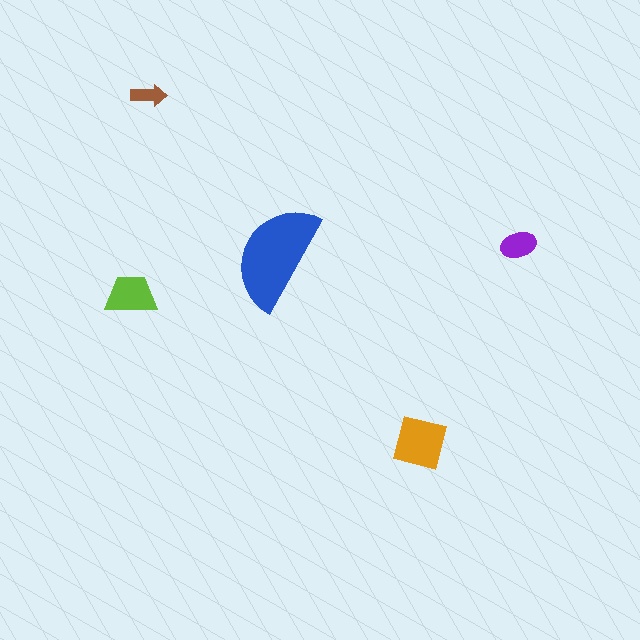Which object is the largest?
The blue semicircle.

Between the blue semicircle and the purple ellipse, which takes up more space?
The blue semicircle.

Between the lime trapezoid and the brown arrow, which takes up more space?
The lime trapezoid.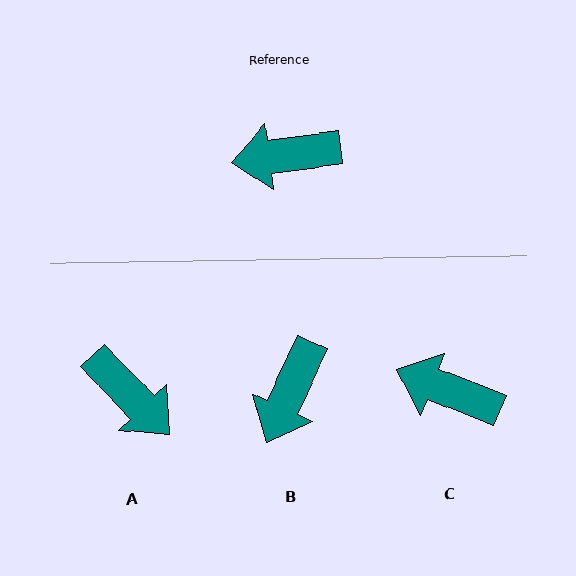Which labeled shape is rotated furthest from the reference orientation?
A, about 127 degrees away.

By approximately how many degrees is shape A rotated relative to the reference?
Approximately 127 degrees counter-clockwise.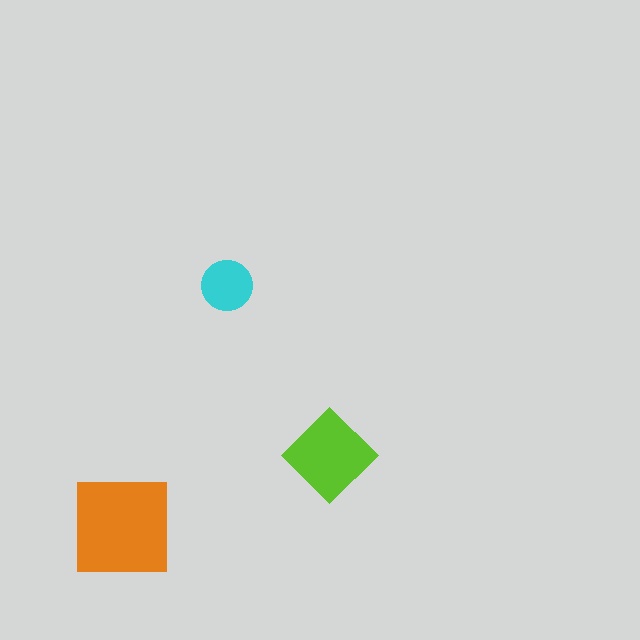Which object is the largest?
The orange square.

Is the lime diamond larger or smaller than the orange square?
Smaller.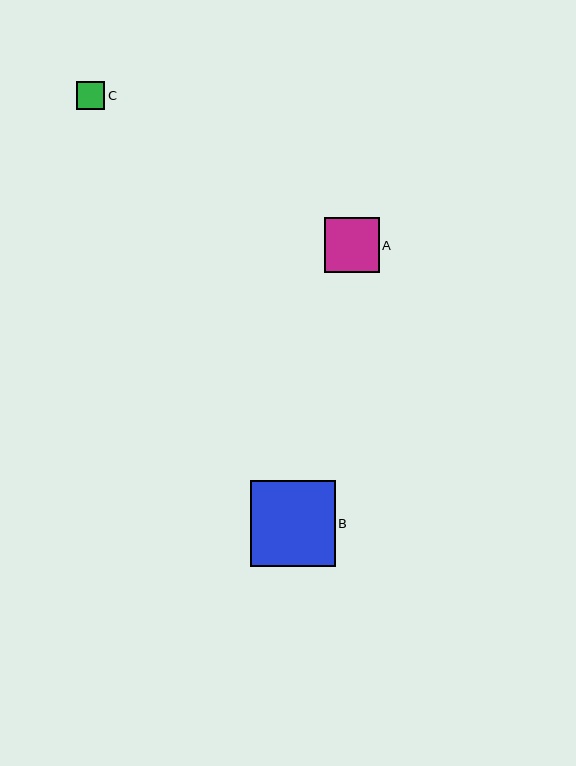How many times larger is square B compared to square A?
Square B is approximately 1.5 times the size of square A.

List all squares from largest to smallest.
From largest to smallest: B, A, C.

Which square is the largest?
Square B is the largest with a size of approximately 85 pixels.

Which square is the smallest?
Square C is the smallest with a size of approximately 28 pixels.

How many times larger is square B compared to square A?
Square B is approximately 1.5 times the size of square A.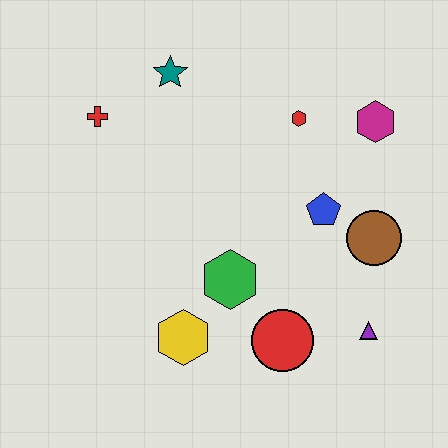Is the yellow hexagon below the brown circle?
Yes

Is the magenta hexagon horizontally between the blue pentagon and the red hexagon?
No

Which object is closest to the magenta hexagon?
The red hexagon is closest to the magenta hexagon.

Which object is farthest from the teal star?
The purple triangle is farthest from the teal star.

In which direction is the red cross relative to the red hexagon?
The red cross is to the left of the red hexagon.